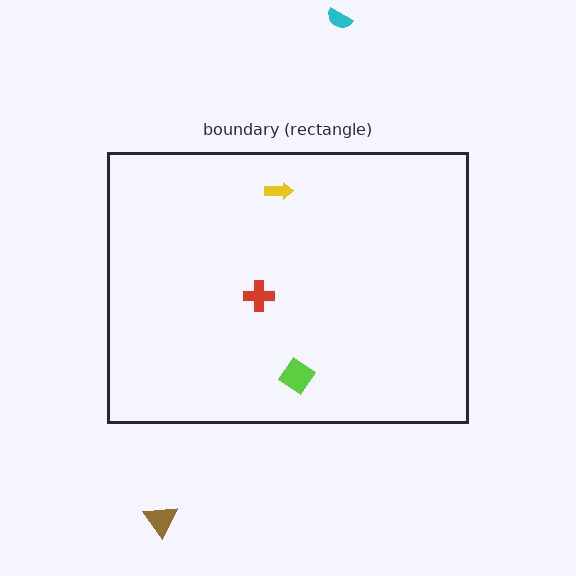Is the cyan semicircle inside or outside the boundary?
Outside.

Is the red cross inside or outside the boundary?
Inside.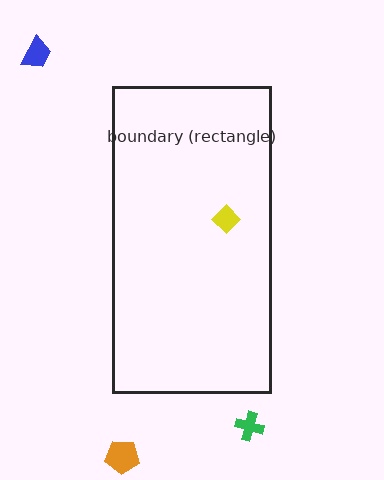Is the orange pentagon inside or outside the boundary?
Outside.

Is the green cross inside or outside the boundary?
Outside.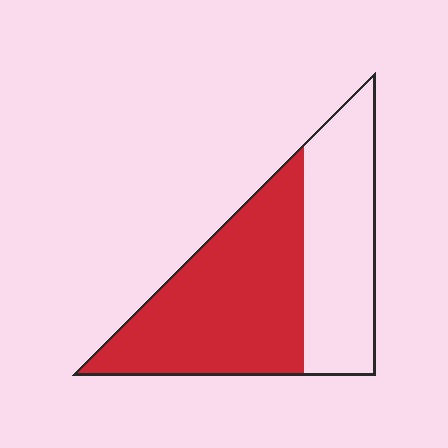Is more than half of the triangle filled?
Yes.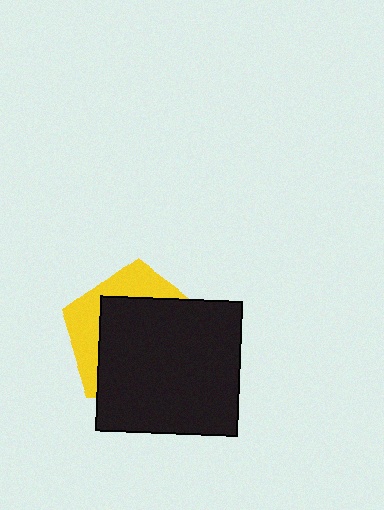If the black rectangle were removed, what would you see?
You would see the complete yellow pentagon.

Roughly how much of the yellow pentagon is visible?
A small part of it is visible (roughly 31%).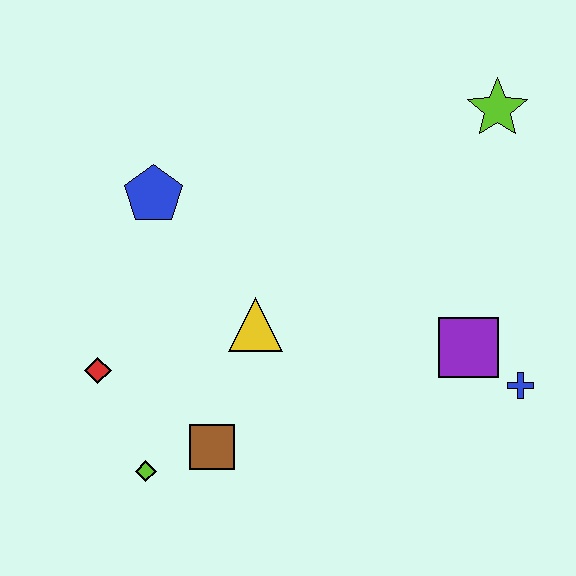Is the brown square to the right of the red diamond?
Yes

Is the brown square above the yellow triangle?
No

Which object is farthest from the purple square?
The red diamond is farthest from the purple square.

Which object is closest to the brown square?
The lime diamond is closest to the brown square.